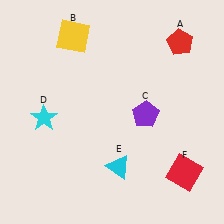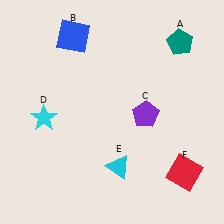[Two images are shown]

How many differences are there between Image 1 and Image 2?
There are 2 differences between the two images.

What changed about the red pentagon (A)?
In Image 1, A is red. In Image 2, it changed to teal.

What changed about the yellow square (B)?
In Image 1, B is yellow. In Image 2, it changed to blue.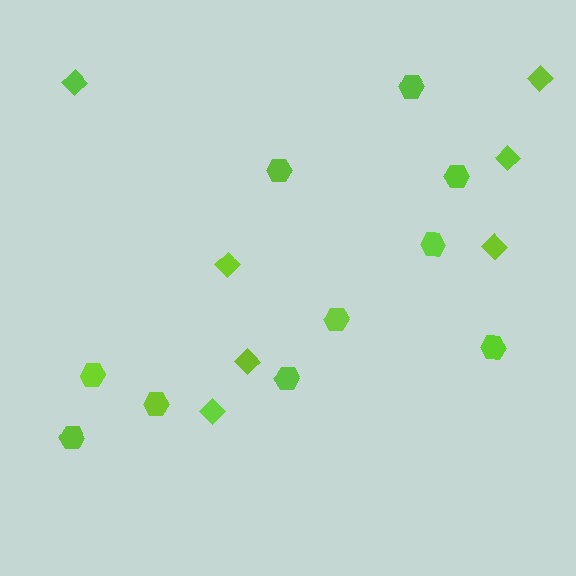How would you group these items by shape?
There are 2 groups: one group of hexagons (10) and one group of diamonds (7).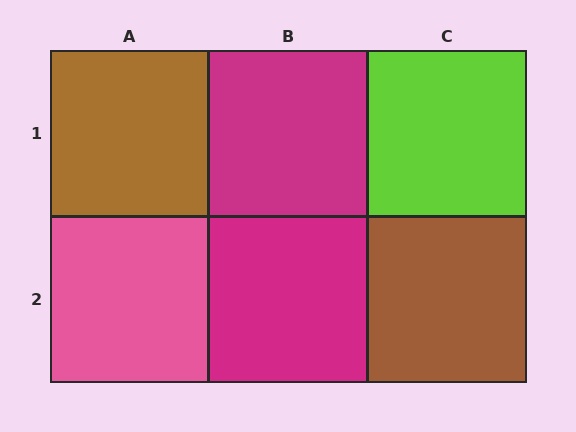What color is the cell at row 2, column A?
Pink.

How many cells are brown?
2 cells are brown.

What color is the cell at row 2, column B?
Magenta.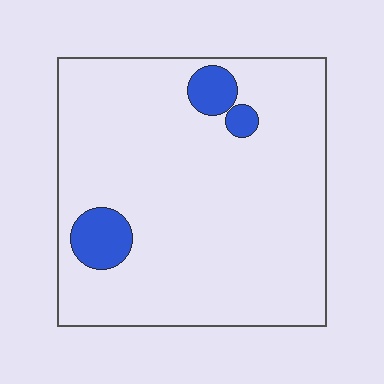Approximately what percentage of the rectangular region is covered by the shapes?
Approximately 10%.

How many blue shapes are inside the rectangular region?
3.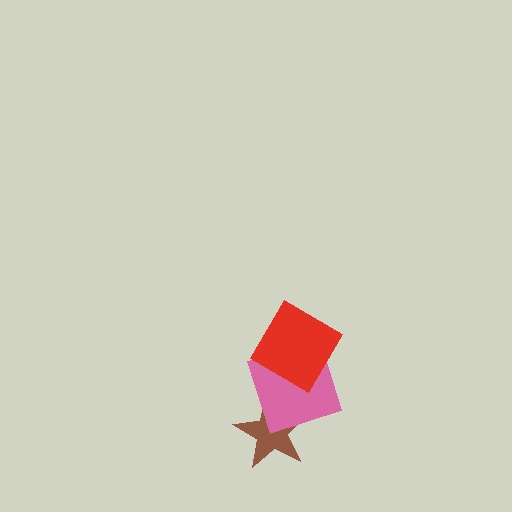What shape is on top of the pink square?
The red diamond is on top of the pink square.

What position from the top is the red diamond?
The red diamond is 1st from the top.